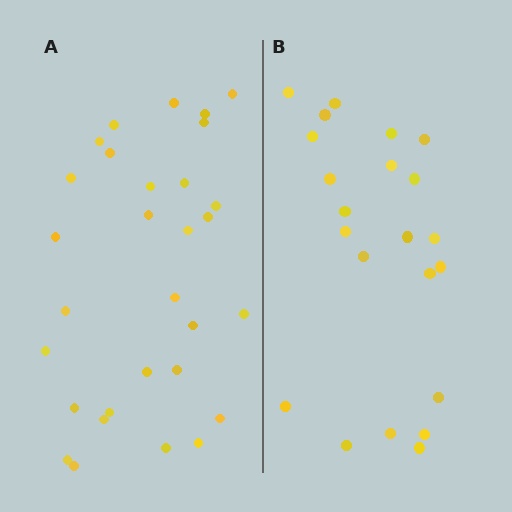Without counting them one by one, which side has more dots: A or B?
Region A (the left region) has more dots.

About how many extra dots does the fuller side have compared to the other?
Region A has roughly 8 or so more dots than region B.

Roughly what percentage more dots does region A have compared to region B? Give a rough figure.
About 35% more.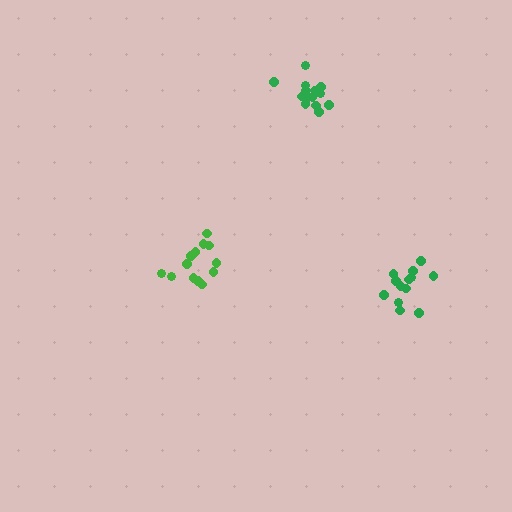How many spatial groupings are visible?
There are 3 spatial groupings.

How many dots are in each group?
Group 1: 13 dots, Group 2: 14 dots, Group 3: 13 dots (40 total).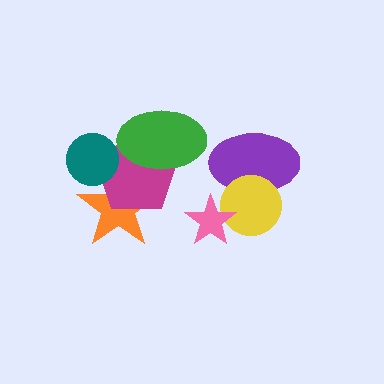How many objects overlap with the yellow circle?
2 objects overlap with the yellow circle.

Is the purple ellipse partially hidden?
Yes, it is partially covered by another shape.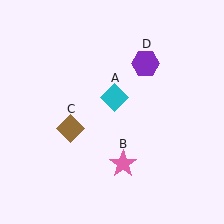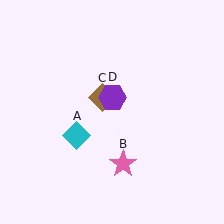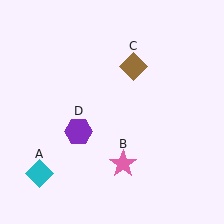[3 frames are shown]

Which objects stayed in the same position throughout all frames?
Pink star (object B) remained stationary.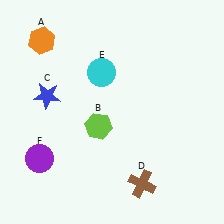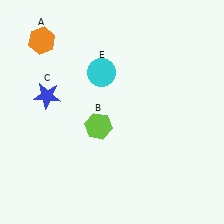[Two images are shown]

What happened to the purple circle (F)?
The purple circle (F) was removed in Image 2. It was in the bottom-left area of Image 1.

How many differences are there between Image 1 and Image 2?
There are 2 differences between the two images.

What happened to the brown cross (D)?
The brown cross (D) was removed in Image 2. It was in the bottom-right area of Image 1.